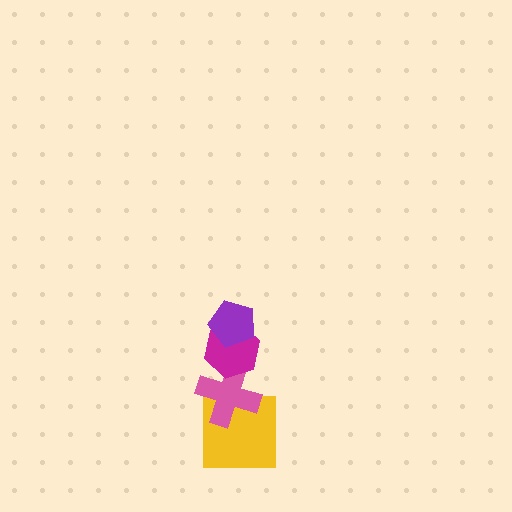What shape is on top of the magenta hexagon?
The purple pentagon is on top of the magenta hexagon.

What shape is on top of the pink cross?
The magenta hexagon is on top of the pink cross.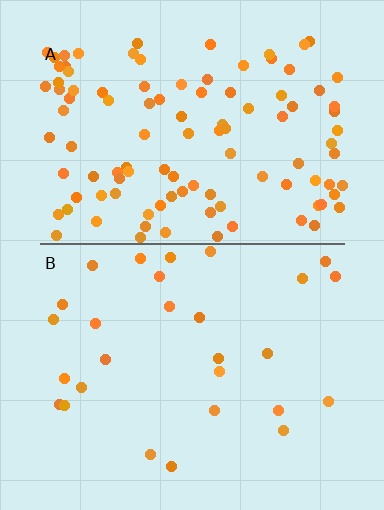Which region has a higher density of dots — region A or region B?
A (the top).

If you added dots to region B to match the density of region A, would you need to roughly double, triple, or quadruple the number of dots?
Approximately quadruple.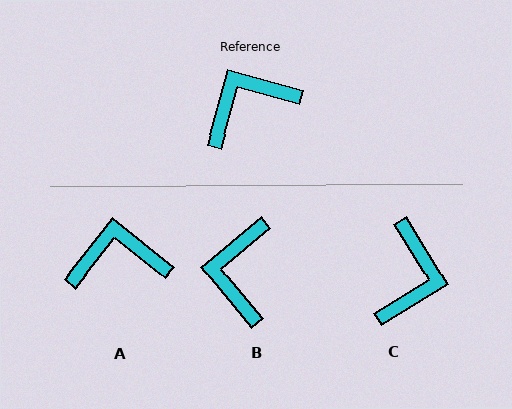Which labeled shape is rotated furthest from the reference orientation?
C, about 133 degrees away.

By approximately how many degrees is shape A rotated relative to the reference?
Approximately 23 degrees clockwise.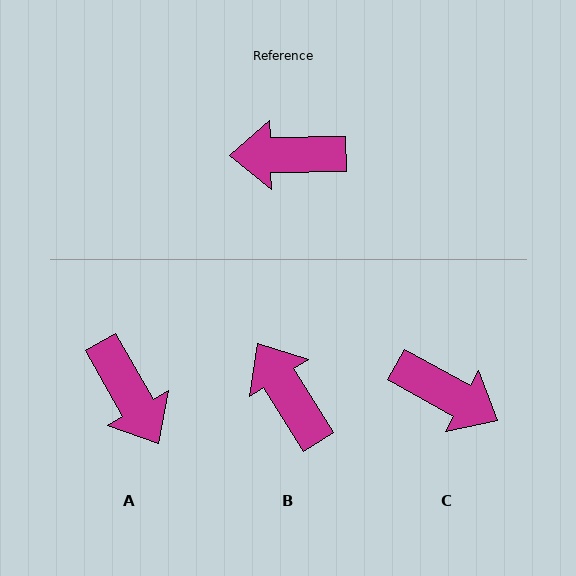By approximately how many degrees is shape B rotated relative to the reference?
Approximately 59 degrees clockwise.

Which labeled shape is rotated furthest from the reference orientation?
C, about 150 degrees away.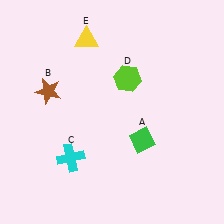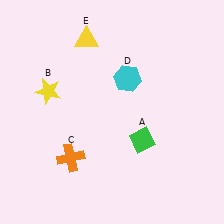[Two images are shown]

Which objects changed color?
B changed from brown to yellow. C changed from cyan to orange. D changed from lime to cyan.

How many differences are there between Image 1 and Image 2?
There are 3 differences between the two images.